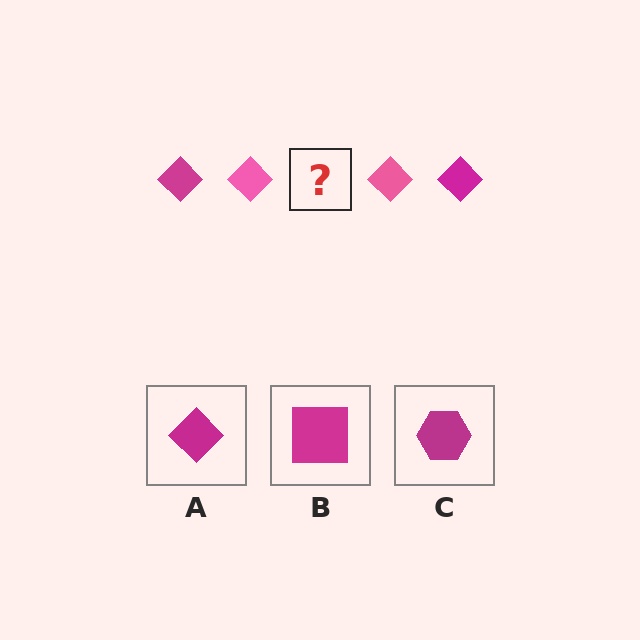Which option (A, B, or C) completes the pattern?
A.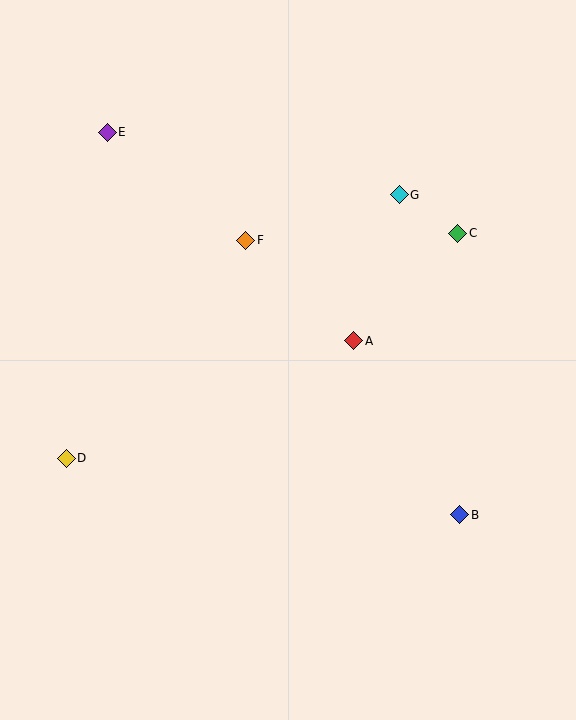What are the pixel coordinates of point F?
Point F is at (246, 240).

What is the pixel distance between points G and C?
The distance between G and C is 70 pixels.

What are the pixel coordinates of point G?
Point G is at (399, 195).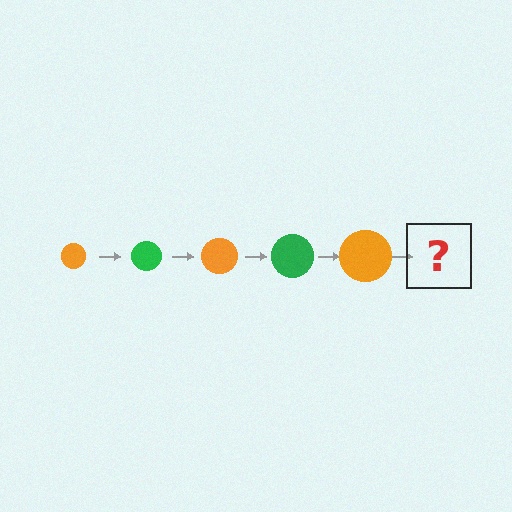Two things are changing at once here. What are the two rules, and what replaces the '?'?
The two rules are that the circle grows larger each step and the color cycles through orange and green. The '?' should be a green circle, larger than the previous one.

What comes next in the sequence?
The next element should be a green circle, larger than the previous one.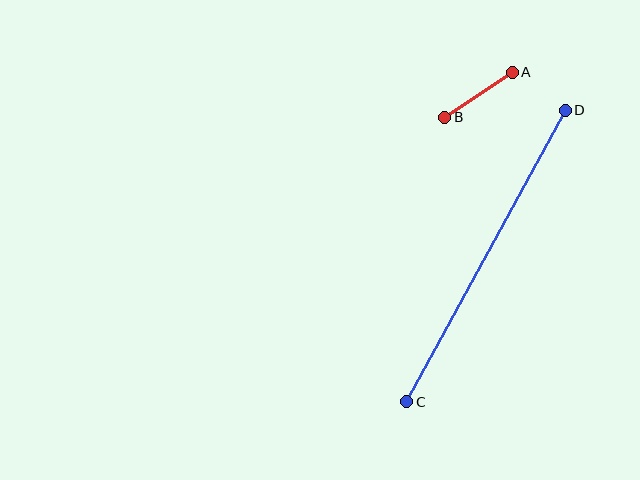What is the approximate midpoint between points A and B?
The midpoint is at approximately (479, 95) pixels.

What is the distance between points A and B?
The distance is approximately 81 pixels.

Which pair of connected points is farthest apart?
Points C and D are farthest apart.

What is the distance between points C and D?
The distance is approximately 332 pixels.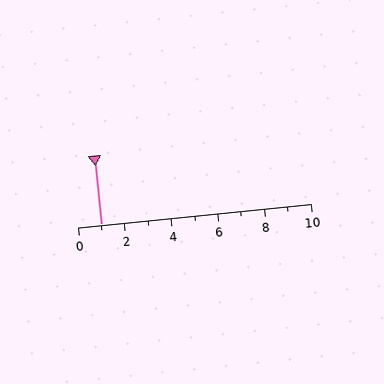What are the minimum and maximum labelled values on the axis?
The axis runs from 0 to 10.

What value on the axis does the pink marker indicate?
The marker indicates approximately 1.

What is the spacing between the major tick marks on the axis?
The major ticks are spaced 2 apart.